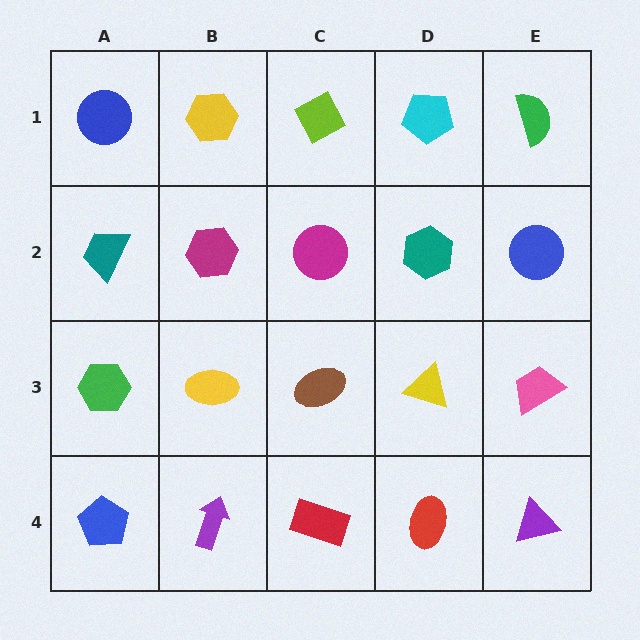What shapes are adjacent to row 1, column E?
A blue circle (row 2, column E), a cyan pentagon (row 1, column D).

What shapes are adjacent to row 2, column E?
A green semicircle (row 1, column E), a pink trapezoid (row 3, column E), a teal hexagon (row 2, column D).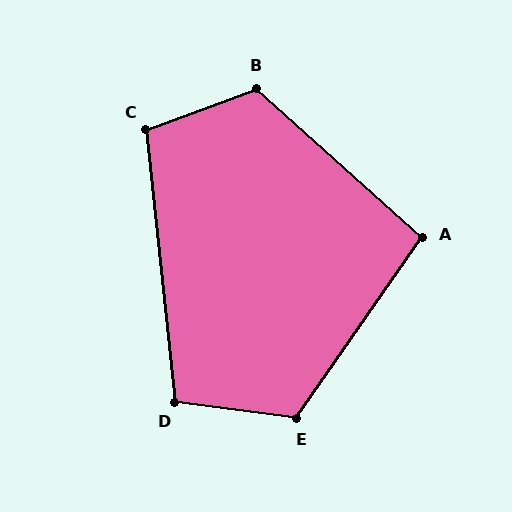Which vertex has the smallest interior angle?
A, at approximately 97 degrees.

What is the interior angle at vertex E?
Approximately 117 degrees (obtuse).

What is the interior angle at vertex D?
Approximately 104 degrees (obtuse).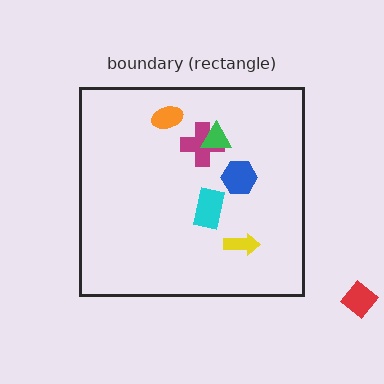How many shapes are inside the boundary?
6 inside, 1 outside.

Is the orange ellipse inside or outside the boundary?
Inside.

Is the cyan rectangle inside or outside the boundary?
Inside.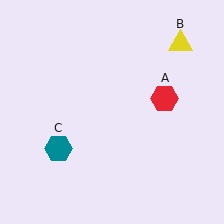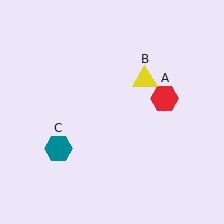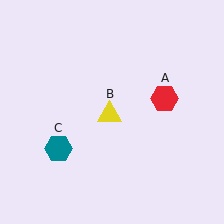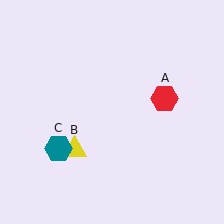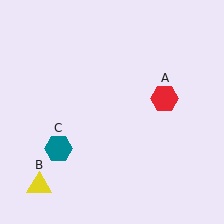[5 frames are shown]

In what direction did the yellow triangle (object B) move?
The yellow triangle (object B) moved down and to the left.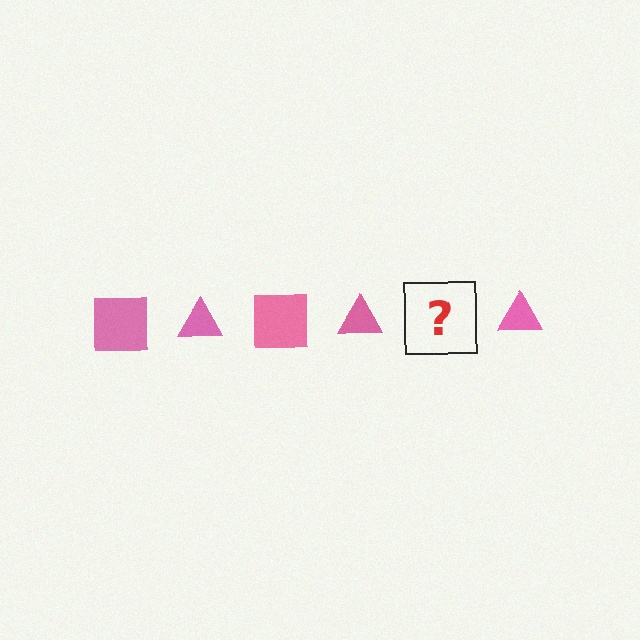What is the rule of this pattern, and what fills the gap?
The rule is that the pattern cycles through square, triangle shapes in pink. The gap should be filled with a pink square.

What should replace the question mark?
The question mark should be replaced with a pink square.